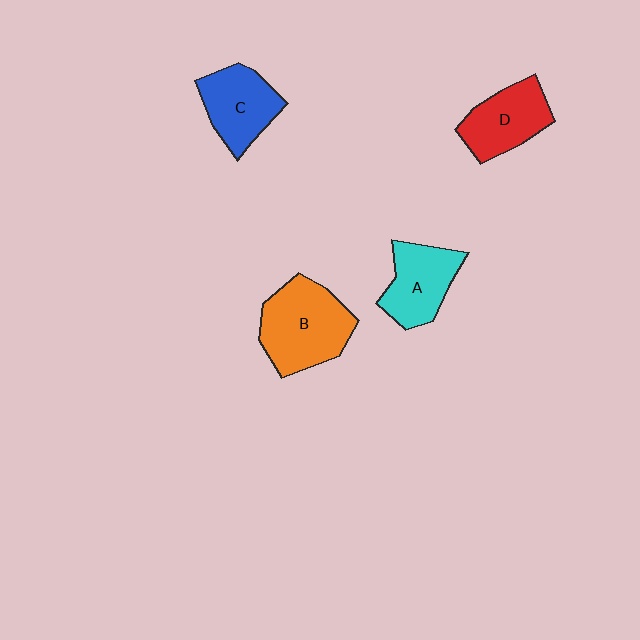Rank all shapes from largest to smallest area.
From largest to smallest: B (orange), C (blue), D (red), A (cyan).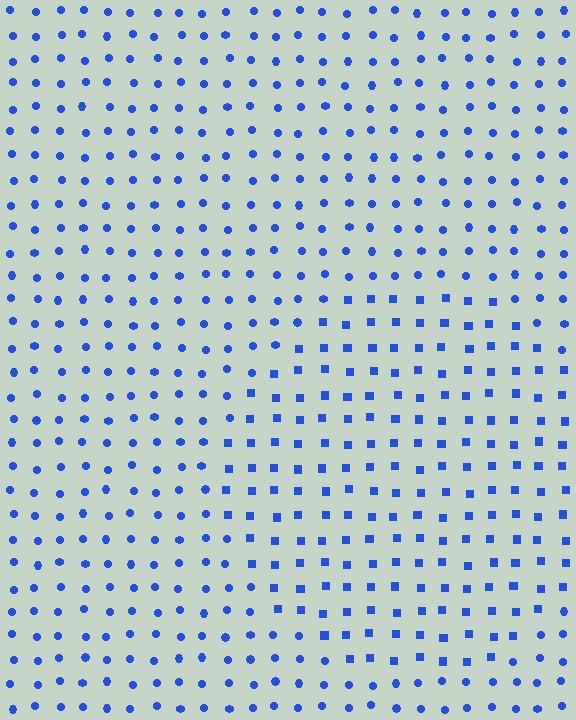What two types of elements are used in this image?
The image uses squares inside the circle region and circles outside it.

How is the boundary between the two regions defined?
The boundary is defined by a change in element shape: squares inside vs. circles outside. All elements share the same color and spacing.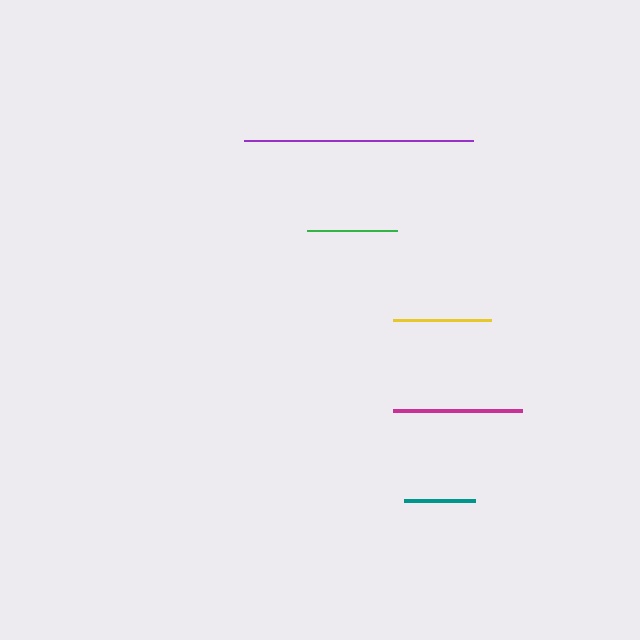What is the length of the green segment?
The green segment is approximately 91 pixels long.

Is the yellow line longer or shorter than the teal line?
The yellow line is longer than the teal line.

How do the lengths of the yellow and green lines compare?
The yellow and green lines are approximately the same length.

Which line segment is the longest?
The purple line is the longest at approximately 229 pixels.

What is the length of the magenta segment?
The magenta segment is approximately 130 pixels long.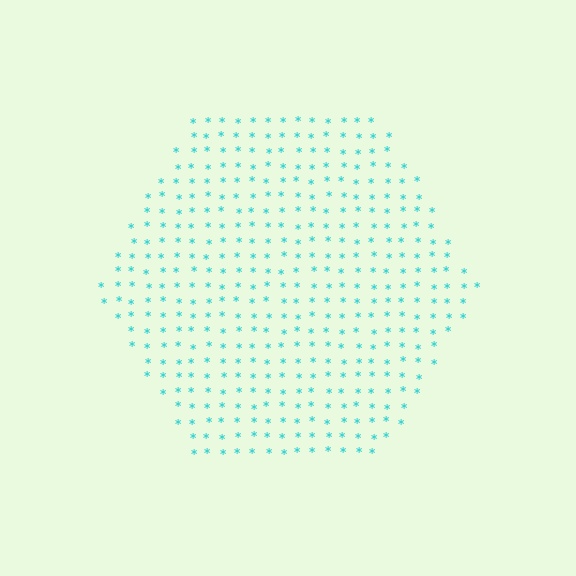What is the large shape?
The large shape is a hexagon.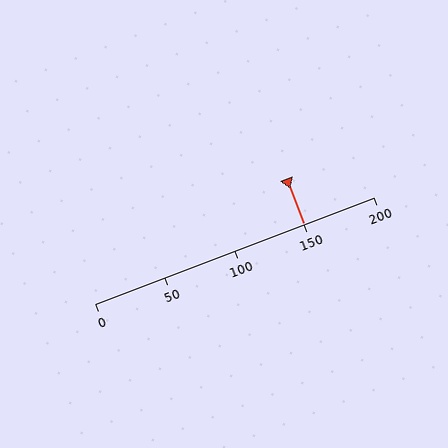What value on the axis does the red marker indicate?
The marker indicates approximately 150.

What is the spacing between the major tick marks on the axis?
The major ticks are spaced 50 apart.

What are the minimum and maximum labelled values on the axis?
The axis runs from 0 to 200.